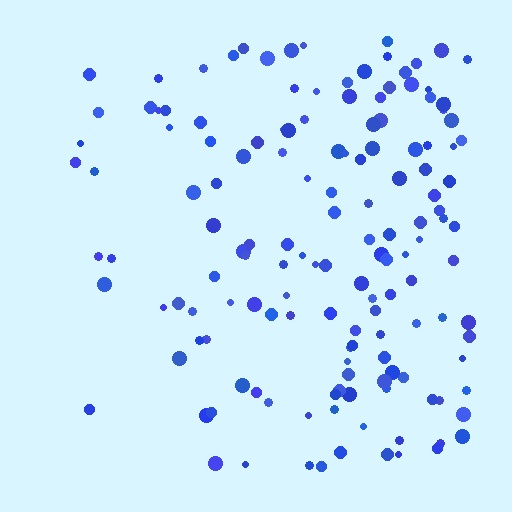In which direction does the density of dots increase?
From left to right, with the right side densest.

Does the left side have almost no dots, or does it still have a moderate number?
Still a moderate number, just noticeably fewer than the right.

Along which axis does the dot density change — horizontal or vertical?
Horizontal.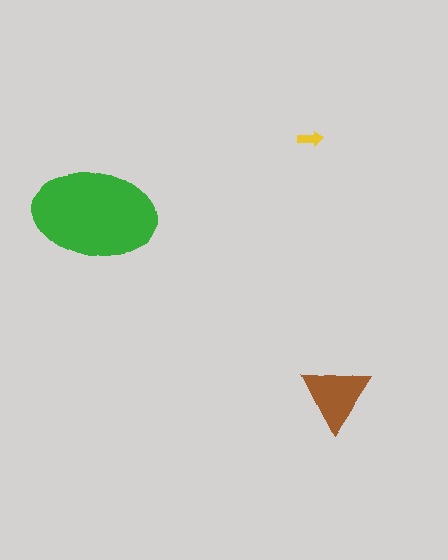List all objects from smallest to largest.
The yellow arrow, the brown triangle, the green ellipse.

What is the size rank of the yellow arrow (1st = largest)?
3rd.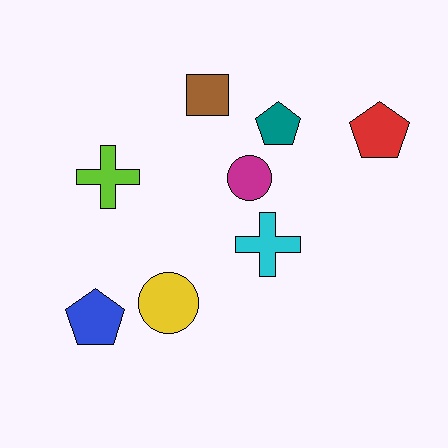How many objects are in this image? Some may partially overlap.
There are 8 objects.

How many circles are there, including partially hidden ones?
There are 2 circles.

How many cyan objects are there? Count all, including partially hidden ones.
There is 1 cyan object.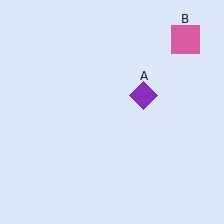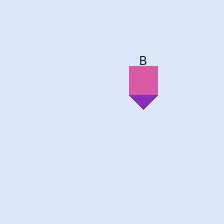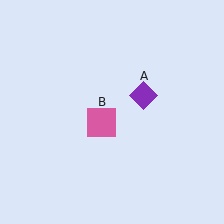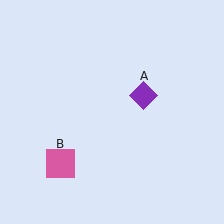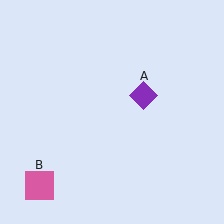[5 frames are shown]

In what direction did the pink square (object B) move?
The pink square (object B) moved down and to the left.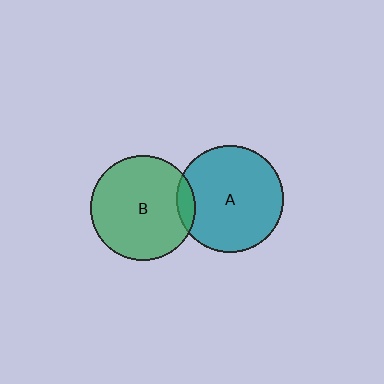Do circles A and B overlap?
Yes.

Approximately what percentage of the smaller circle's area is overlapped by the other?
Approximately 10%.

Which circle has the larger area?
Circle A (teal).